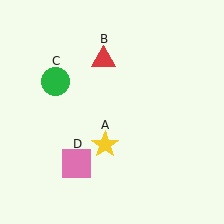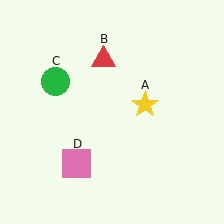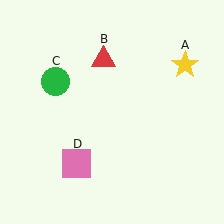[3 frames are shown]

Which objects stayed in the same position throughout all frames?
Red triangle (object B) and green circle (object C) and pink square (object D) remained stationary.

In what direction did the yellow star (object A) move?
The yellow star (object A) moved up and to the right.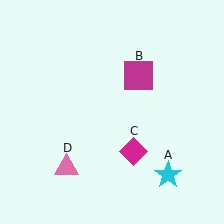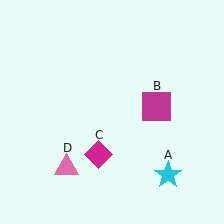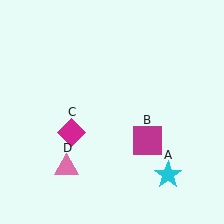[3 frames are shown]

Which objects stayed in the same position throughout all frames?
Cyan star (object A) and pink triangle (object D) remained stationary.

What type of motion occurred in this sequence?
The magenta square (object B), magenta diamond (object C) rotated clockwise around the center of the scene.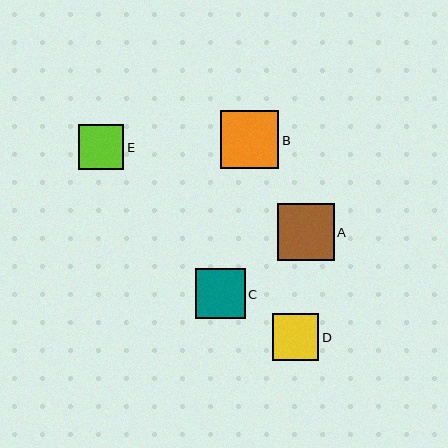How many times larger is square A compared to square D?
Square A is approximately 1.2 times the size of square D.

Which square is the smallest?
Square E is the smallest with a size of approximately 45 pixels.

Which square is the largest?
Square B is the largest with a size of approximately 58 pixels.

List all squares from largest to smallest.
From largest to smallest: B, A, C, D, E.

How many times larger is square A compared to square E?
Square A is approximately 1.3 times the size of square E.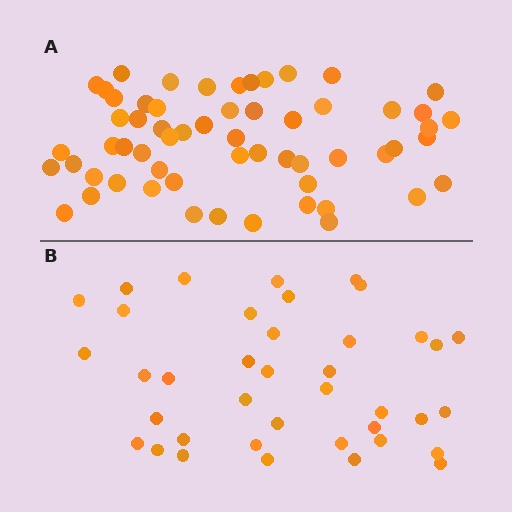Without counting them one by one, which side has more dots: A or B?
Region A (the top region) has more dots.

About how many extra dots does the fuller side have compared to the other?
Region A has approximately 20 more dots than region B.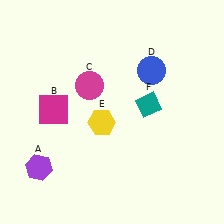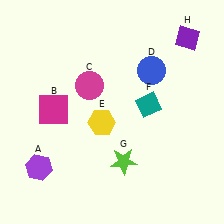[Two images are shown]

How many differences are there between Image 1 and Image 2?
There are 2 differences between the two images.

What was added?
A lime star (G), a purple diamond (H) were added in Image 2.